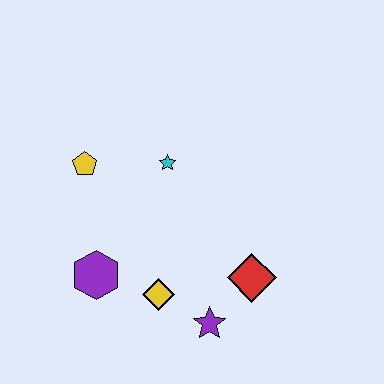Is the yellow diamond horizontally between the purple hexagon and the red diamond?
Yes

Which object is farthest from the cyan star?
The purple star is farthest from the cyan star.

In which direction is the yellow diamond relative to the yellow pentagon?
The yellow diamond is below the yellow pentagon.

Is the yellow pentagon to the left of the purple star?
Yes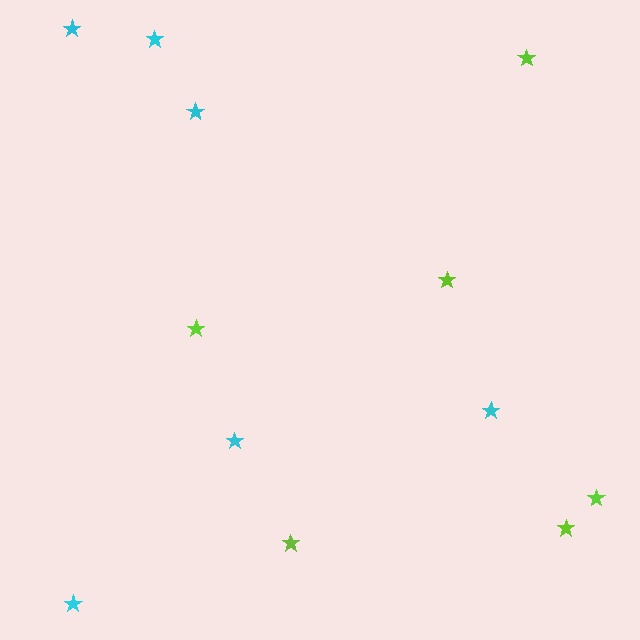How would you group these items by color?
There are 2 groups: one group of cyan stars (6) and one group of lime stars (6).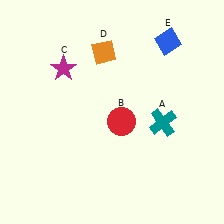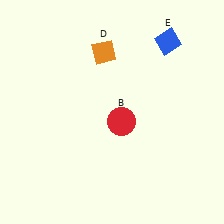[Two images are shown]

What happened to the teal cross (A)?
The teal cross (A) was removed in Image 2. It was in the bottom-right area of Image 1.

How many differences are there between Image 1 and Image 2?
There are 2 differences between the two images.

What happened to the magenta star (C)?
The magenta star (C) was removed in Image 2. It was in the top-left area of Image 1.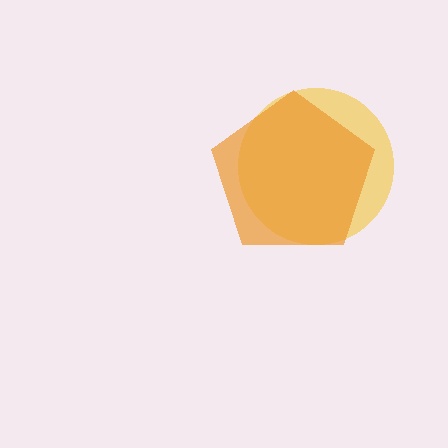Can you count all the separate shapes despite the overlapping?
Yes, there are 2 separate shapes.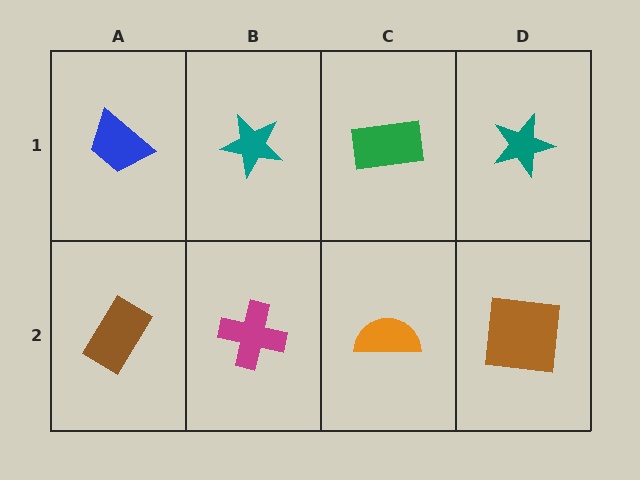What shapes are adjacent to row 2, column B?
A teal star (row 1, column B), a brown rectangle (row 2, column A), an orange semicircle (row 2, column C).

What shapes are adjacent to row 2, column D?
A teal star (row 1, column D), an orange semicircle (row 2, column C).